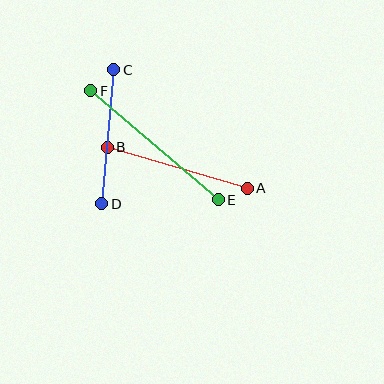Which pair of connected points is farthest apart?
Points E and F are farthest apart.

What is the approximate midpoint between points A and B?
The midpoint is at approximately (177, 168) pixels.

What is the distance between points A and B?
The distance is approximately 146 pixels.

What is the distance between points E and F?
The distance is approximately 168 pixels.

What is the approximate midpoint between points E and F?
The midpoint is at approximately (155, 145) pixels.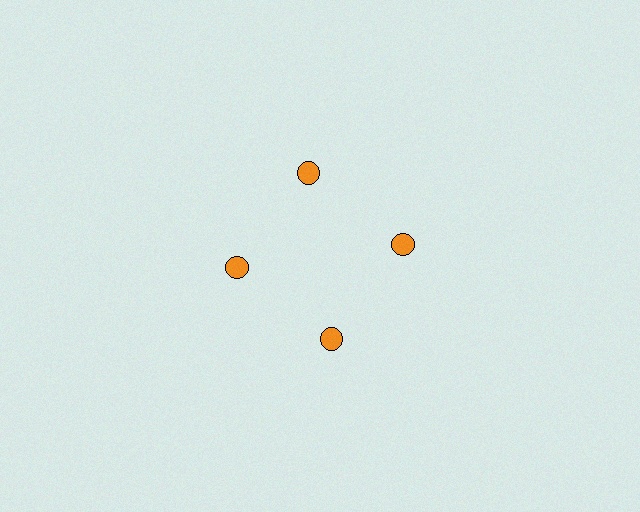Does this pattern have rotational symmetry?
Yes, this pattern has 4-fold rotational symmetry. It looks the same after rotating 90 degrees around the center.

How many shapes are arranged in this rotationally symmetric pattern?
There are 4 shapes, arranged in 4 groups of 1.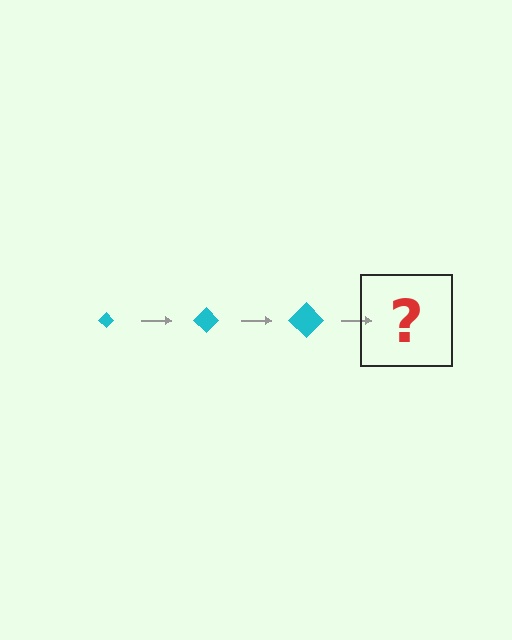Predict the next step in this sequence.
The next step is a cyan diamond, larger than the previous one.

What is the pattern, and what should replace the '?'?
The pattern is that the diamond gets progressively larger each step. The '?' should be a cyan diamond, larger than the previous one.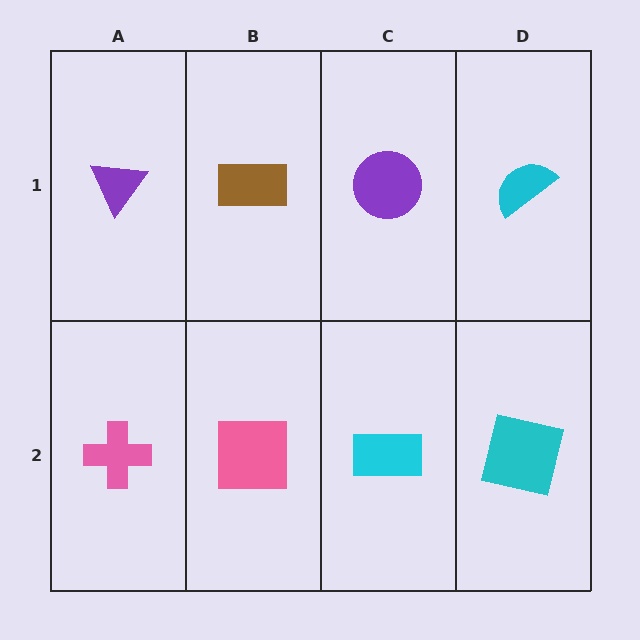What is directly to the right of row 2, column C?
A cyan square.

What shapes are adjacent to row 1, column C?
A cyan rectangle (row 2, column C), a brown rectangle (row 1, column B), a cyan semicircle (row 1, column D).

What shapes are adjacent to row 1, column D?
A cyan square (row 2, column D), a purple circle (row 1, column C).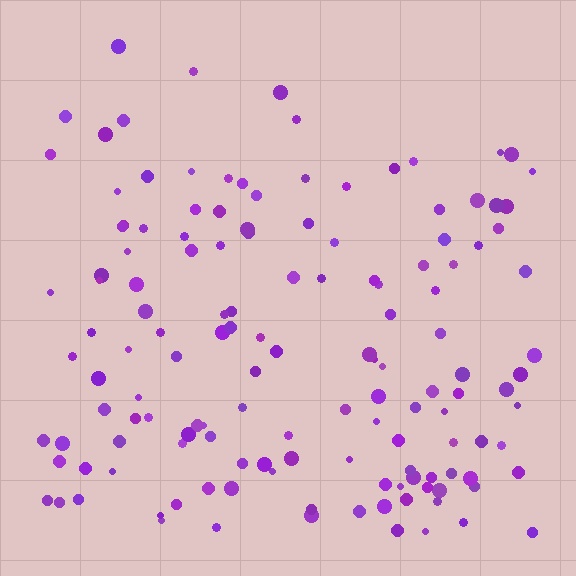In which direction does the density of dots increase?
From top to bottom, with the bottom side densest.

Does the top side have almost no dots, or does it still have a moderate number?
Still a moderate number, just noticeably fewer than the bottom.